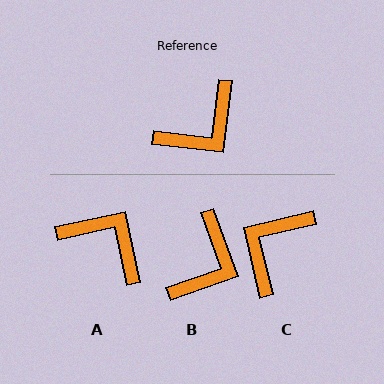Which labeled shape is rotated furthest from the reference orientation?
C, about 160 degrees away.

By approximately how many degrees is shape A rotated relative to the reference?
Approximately 109 degrees counter-clockwise.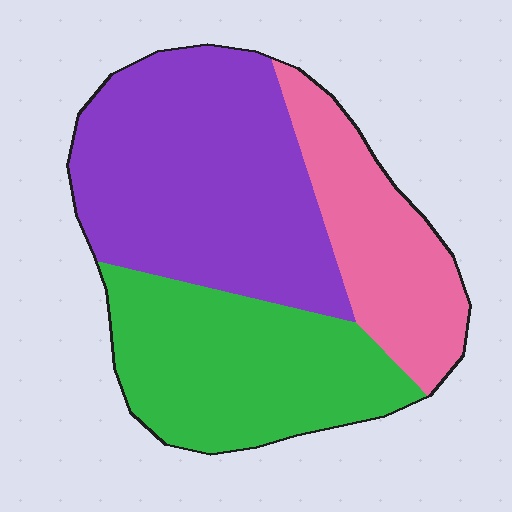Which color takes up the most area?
Purple, at roughly 45%.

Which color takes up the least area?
Pink, at roughly 25%.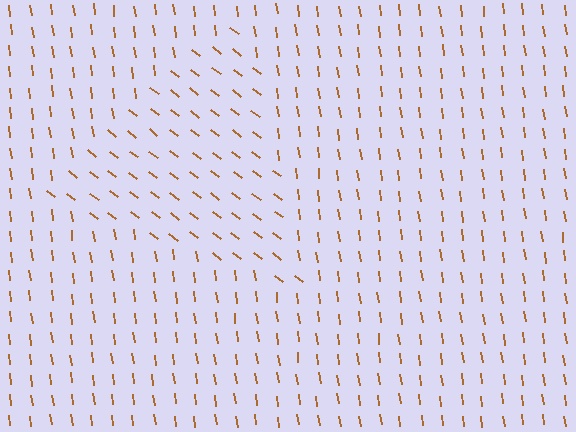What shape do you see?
I see a triangle.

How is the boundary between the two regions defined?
The boundary is defined purely by a change in line orientation (approximately 45 degrees difference). All lines are the same color and thickness.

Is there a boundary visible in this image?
Yes, there is a texture boundary formed by a change in line orientation.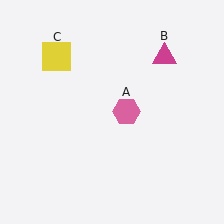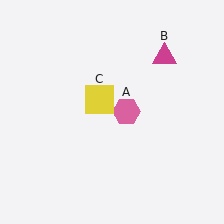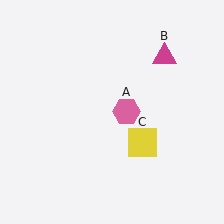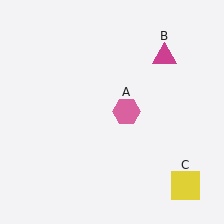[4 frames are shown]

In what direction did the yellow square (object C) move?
The yellow square (object C) moved down and to the right.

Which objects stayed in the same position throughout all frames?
Pink hexagon (object A) and magenta triangle (object B) remained stationary.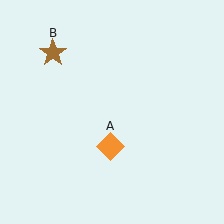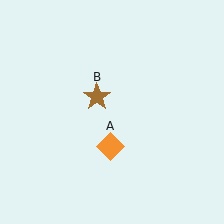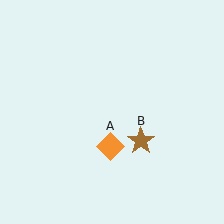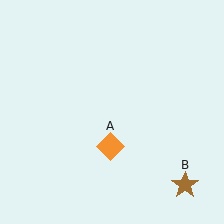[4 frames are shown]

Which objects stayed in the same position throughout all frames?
Orange diamond (object A) remained stationary.